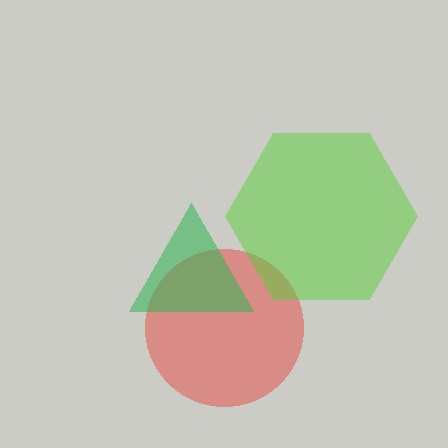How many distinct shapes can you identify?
There are 3 distinct shapes: a red circle, a lime hexagon, a green triangle.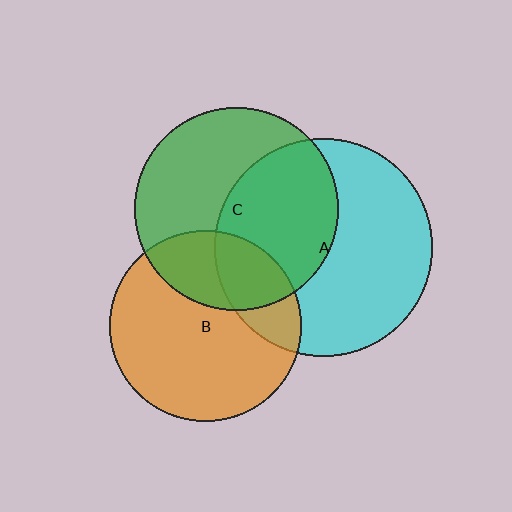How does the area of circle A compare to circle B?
Approximately 1.3 times.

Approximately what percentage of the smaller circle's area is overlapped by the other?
Approximately 30%.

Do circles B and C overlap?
Yes.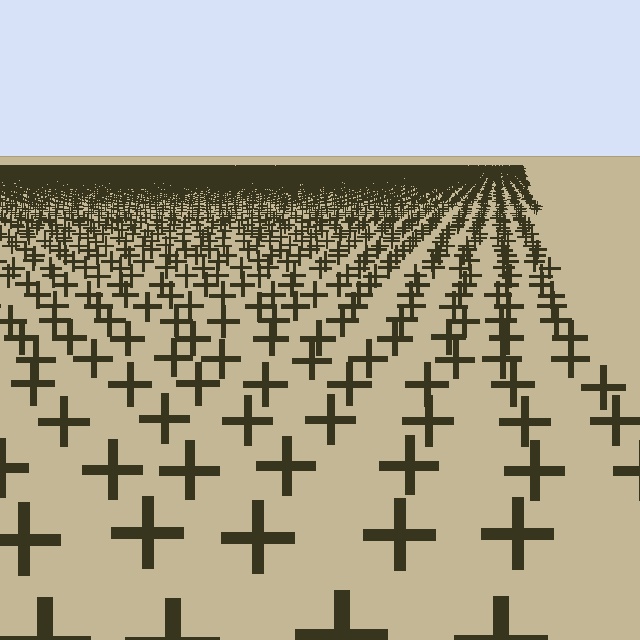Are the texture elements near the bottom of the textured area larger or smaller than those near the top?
Larger. Near the bottom, elements are closer to the viewer and appear at a bigger on-screen size.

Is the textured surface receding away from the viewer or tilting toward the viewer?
The surface is receding away from the viewer. Texture elements get smaller and denser toward the top.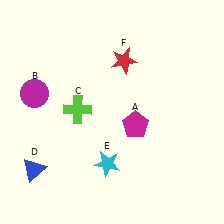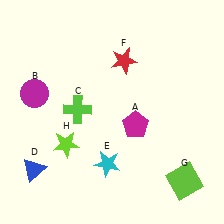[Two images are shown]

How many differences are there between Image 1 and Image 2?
There are 2 differences between the two images.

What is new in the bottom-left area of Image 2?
A lime star (H) was added in the bottom-left area of Image 2.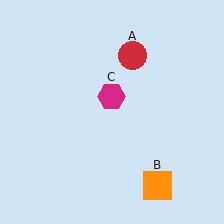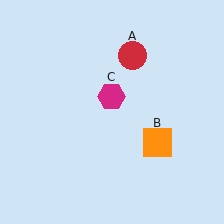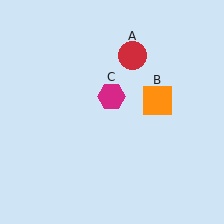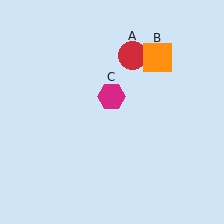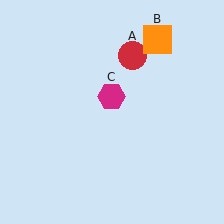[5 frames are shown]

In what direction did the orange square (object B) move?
The orange square (object B) moved up.